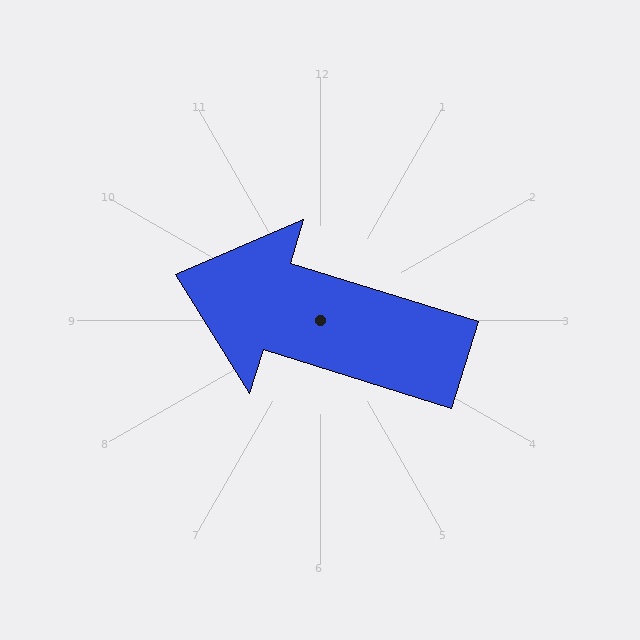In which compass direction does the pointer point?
West.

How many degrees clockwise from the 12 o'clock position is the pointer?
Approximately 287 degrees.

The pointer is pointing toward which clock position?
Roughly 10 o'clock.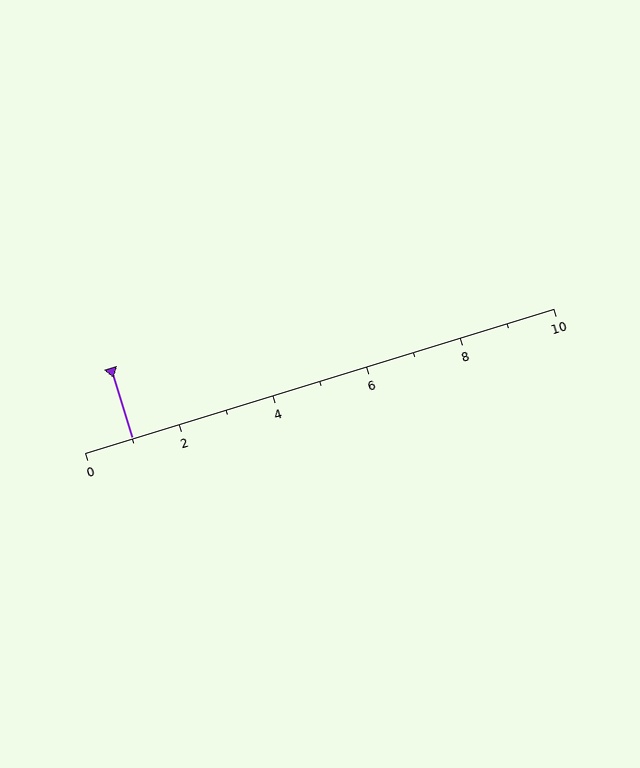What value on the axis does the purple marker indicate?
The marker indicates approximately 1.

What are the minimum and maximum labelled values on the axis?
The axis runs from 0 to 10.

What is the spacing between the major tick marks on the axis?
The major ticks are spaced 2 apart.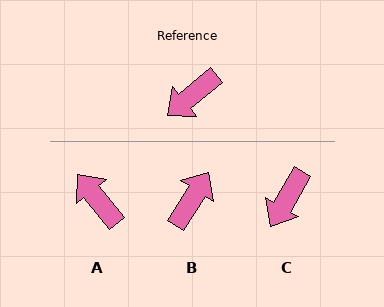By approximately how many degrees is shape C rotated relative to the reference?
Approximately 21 degrees counter-clockwise.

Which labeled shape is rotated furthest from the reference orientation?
B, about 162 degrees away.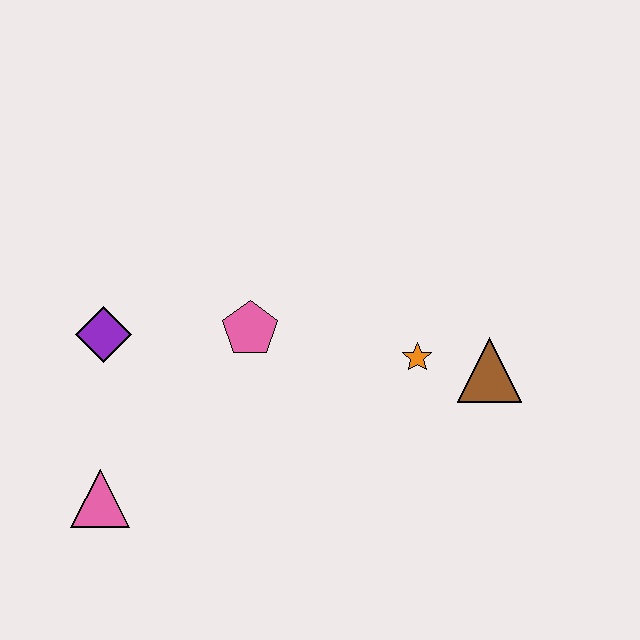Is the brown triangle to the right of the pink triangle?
Yes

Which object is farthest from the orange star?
The pink triangle is farthest from the orange star.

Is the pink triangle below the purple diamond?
Yes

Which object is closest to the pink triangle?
The purple diamond is closest to the pink triangle.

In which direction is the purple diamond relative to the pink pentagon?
The purple diamond is to the left of the pink pentagon.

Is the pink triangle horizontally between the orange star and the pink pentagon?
No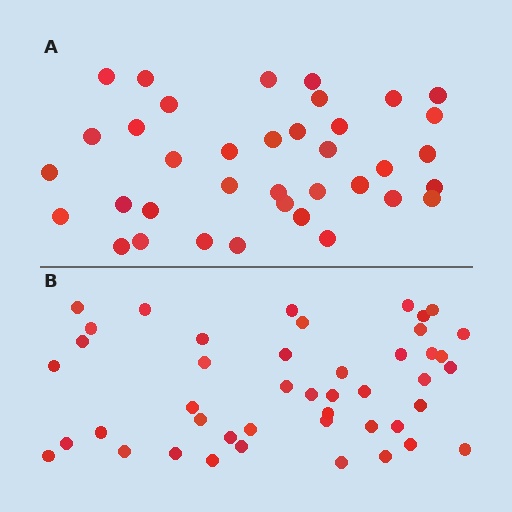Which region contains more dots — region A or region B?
Region B (the bottom region) has more dots.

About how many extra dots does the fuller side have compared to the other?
Region B has roughly 8 or so more dots than region A.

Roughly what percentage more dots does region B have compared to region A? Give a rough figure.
About 20% more.